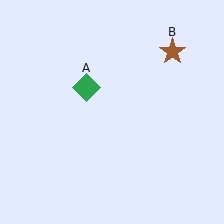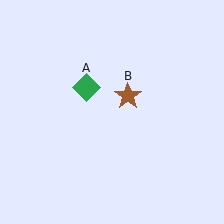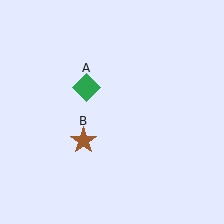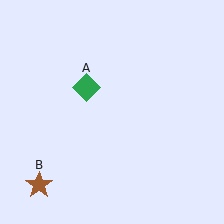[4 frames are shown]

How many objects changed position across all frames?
1 object changed position: brown star (object B).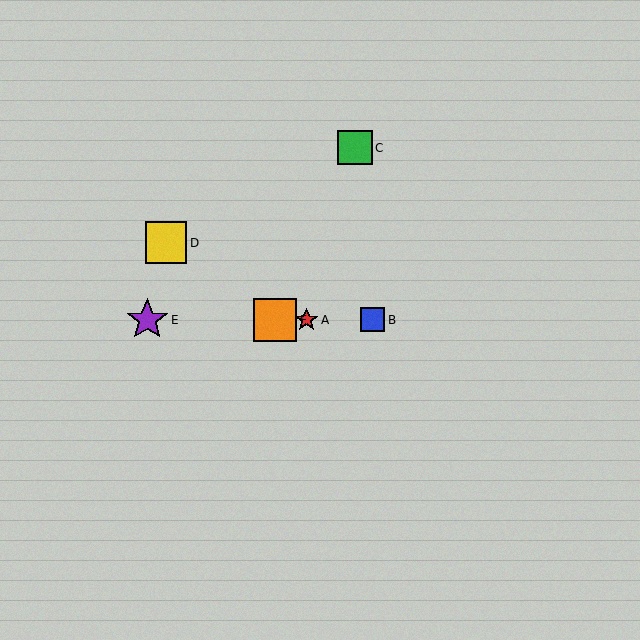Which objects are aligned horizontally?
Objects A, B, E, F are aligned horizontally.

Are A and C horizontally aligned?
No, A is at y≈320 and C is at y≈148.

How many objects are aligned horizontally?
4 objects (A, B, E, F) are aligned horizontally.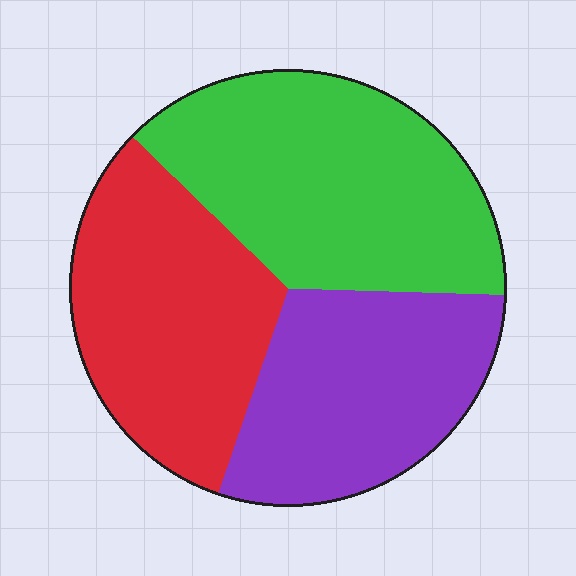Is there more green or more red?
Green.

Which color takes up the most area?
Green, at roughly 40%.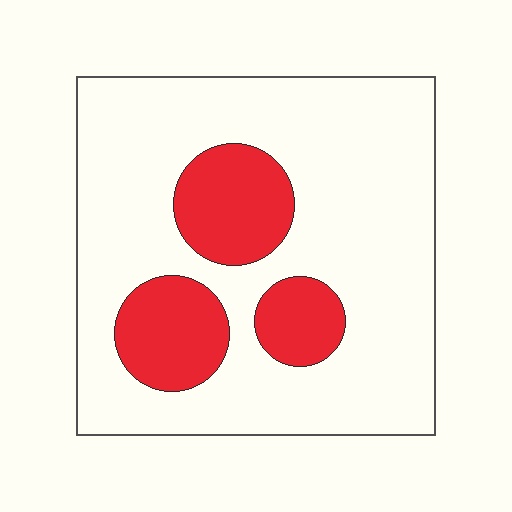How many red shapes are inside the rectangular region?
3.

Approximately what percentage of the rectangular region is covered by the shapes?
Approximately 20%.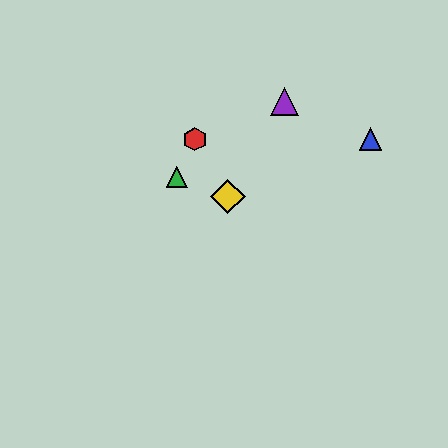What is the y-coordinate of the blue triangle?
The blue triangle is at y≈139.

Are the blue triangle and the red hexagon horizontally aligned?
Yes, both are at y≈139.